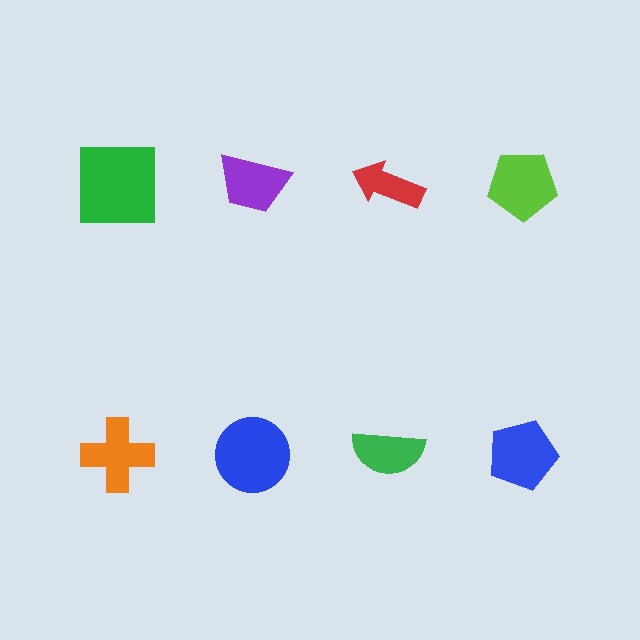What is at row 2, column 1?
An orange cross.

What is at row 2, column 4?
A blue pentagon.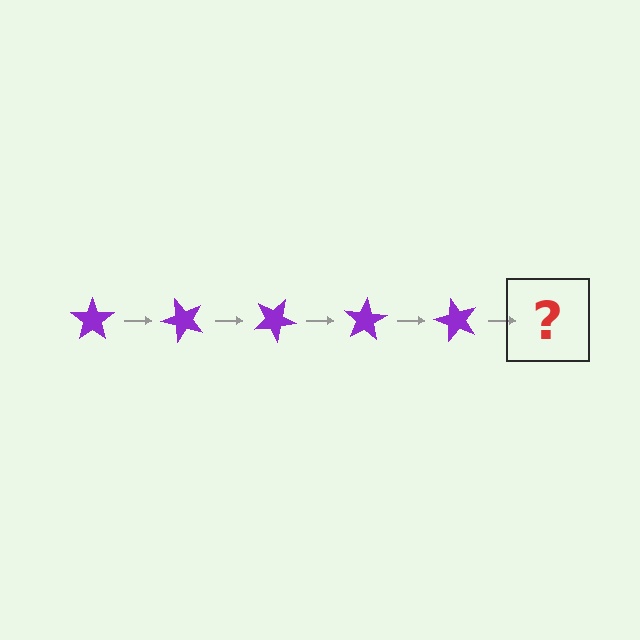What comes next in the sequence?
The next element should be a purple star rotated 250 degrees.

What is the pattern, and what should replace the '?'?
The pattern is that the star rotates 50 degrees each step. The '?' should be a purple star rotated 250 degrees.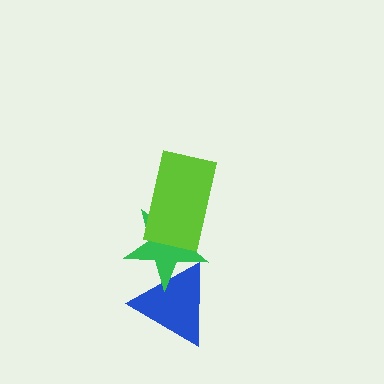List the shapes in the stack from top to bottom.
From top to bottom: the lime rectangle, the green star, the blue triangle.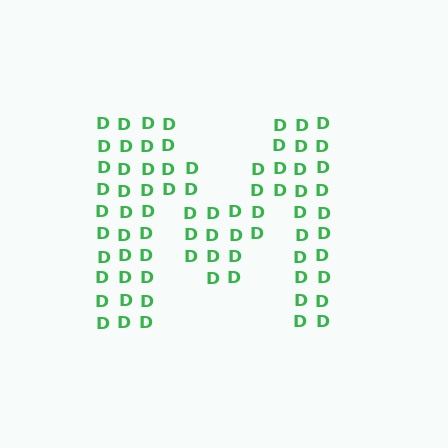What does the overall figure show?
The overall figure shows the letter M.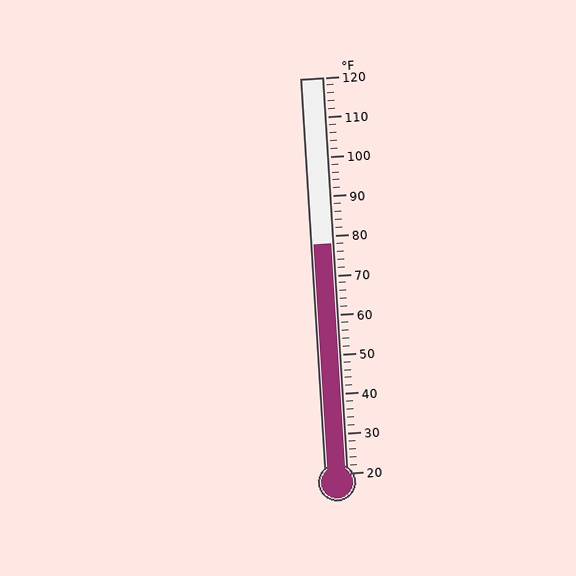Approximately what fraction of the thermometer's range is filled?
The thermometer is filled to approximately 60% of its range.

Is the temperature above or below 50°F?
The temperature is above 50°F.